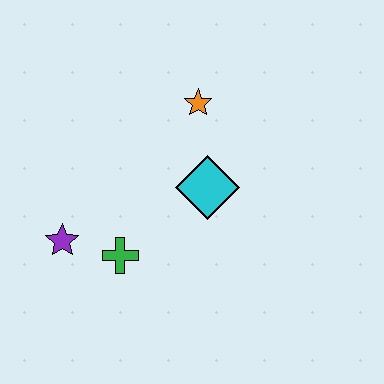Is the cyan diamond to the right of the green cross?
Yes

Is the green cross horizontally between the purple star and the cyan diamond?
Yes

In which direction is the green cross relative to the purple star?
The green cross is to the right of the purple star.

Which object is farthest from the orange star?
The purple star is farthest from the orange star.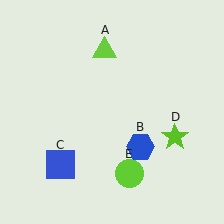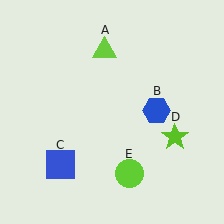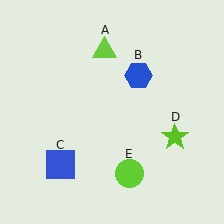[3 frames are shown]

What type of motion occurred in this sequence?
The blue hexagon (object B) rotated counterclockwise around the center of the scene.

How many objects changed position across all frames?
1 object changed position: blue hexagon (object B).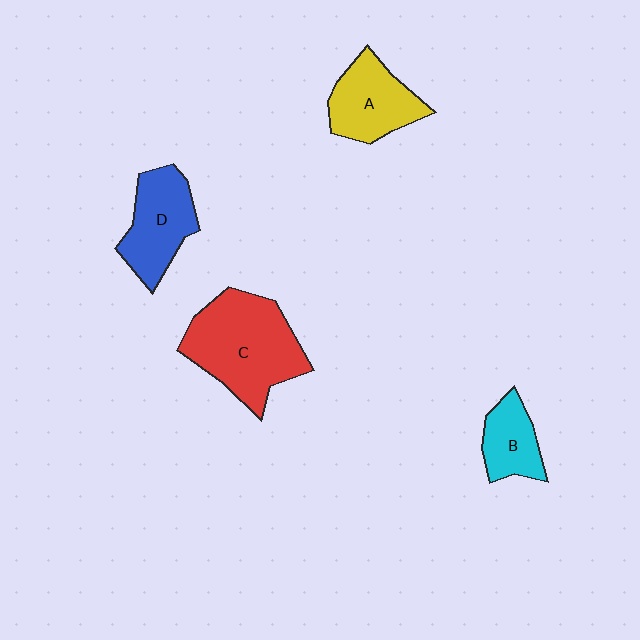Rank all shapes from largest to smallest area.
From largest to smallest: C (red), D (blue), A (yellow), B (cyan).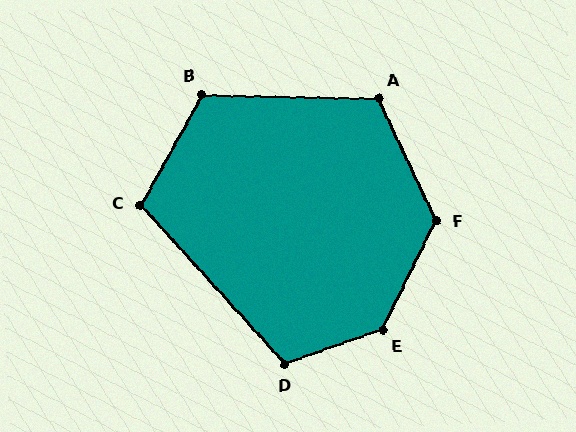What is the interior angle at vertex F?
Approximately 129 degrees (obtuse).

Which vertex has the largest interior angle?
E, at approximately 135 degrees.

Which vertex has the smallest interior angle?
C, at approximately 108 degrees.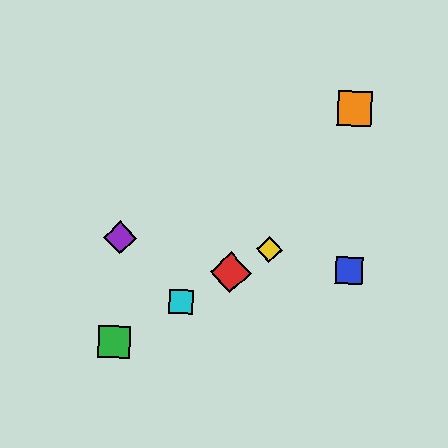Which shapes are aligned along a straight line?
The red diamond, the green square, the yellow diamond, the cyan square are aligned along a straight line.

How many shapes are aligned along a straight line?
4 shapes (the red diamond, the green square, the yellow diamond, the cyan square) are aligned along a straight line.